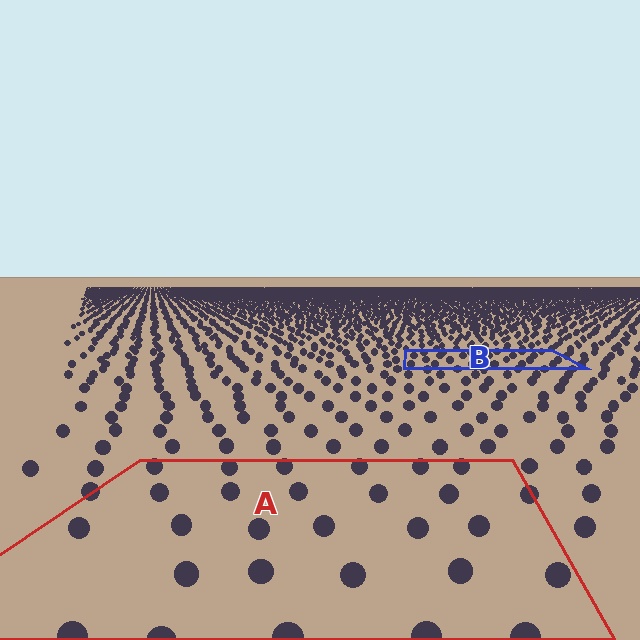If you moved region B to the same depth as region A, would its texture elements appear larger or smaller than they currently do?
They would appear larger. At a closer depth, the same texture elements are projected at a bigger on-screen size.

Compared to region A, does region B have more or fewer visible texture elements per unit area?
Region B has more texture elements per unit area — they are packed more densely because it is farther away.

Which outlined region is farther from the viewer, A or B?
Region B is farther from the viewer — the texture elements inside it appear smaller and more densely packed.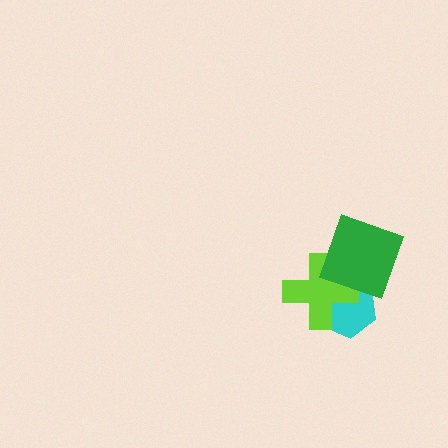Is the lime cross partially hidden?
Yes, it is partially covered by another shape.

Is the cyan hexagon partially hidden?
Yes, it is partially covered by another shape.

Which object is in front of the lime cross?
The green diamond is in front of the lime cross.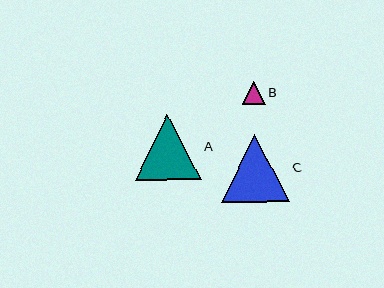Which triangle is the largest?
Triangle C is the largest with a size of approximately 68 pixels.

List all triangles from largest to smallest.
From largest to smallest: C, A, B.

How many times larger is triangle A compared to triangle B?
Triangle A is approximately 3.0 times the size of triangle B.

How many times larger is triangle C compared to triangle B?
Triangle C is approximately 3.1 times the size of triangle B.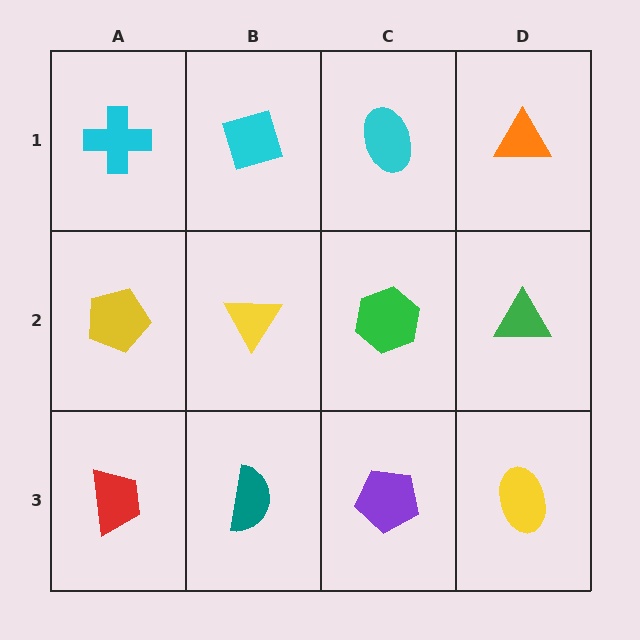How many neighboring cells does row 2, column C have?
4.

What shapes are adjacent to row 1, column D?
A green triangle (row 2, column D), a cyan ellipse (row 1, column C).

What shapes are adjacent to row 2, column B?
A cyan diamond (row 1, column B), a teal semicircle (row 3, column B), a yellow pentagon (row 2, column A), a green hexagon (row 2, column C).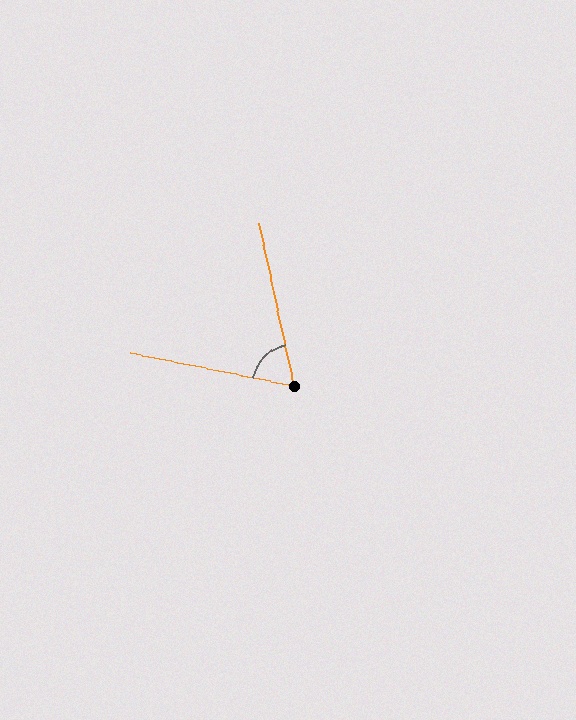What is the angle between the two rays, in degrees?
Approximately 66 degrees.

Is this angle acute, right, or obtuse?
It is acute.